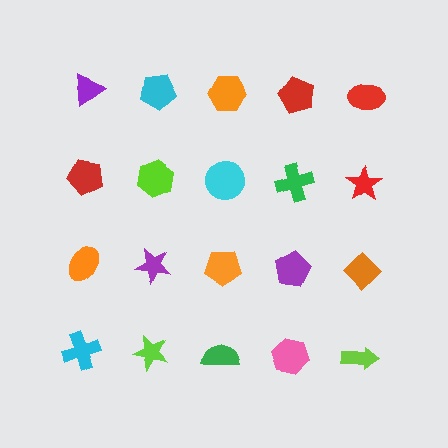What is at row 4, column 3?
A green semicircle.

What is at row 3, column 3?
An orange pentagon.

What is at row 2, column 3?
A cyan circle.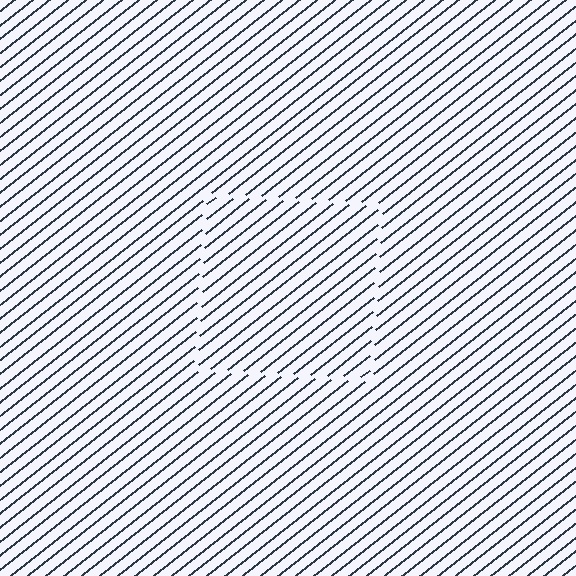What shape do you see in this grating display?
An illusory square. The interior of the shape contains the same grating, shifted by half a period — the contour is defined by the phase discontinuity where line-ends from the inner and outer gratings abut.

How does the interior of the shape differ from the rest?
The interior of the shape contains the same grating, shifted by half a period — the contour is defined by the phase discontinuity where line-ends from the inner and outer gratings abut.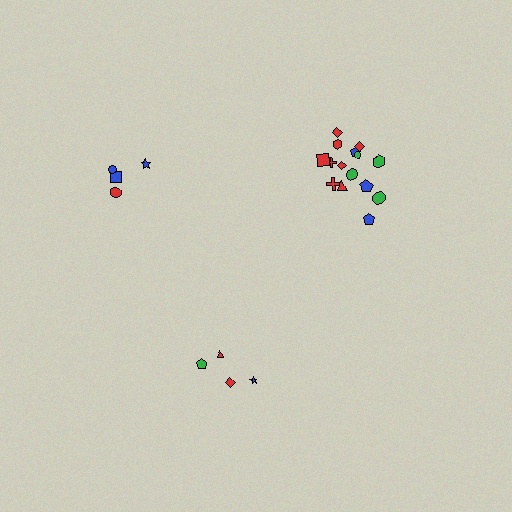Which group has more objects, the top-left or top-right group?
The top-right group.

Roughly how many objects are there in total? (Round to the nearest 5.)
Roughly 25 objects in total.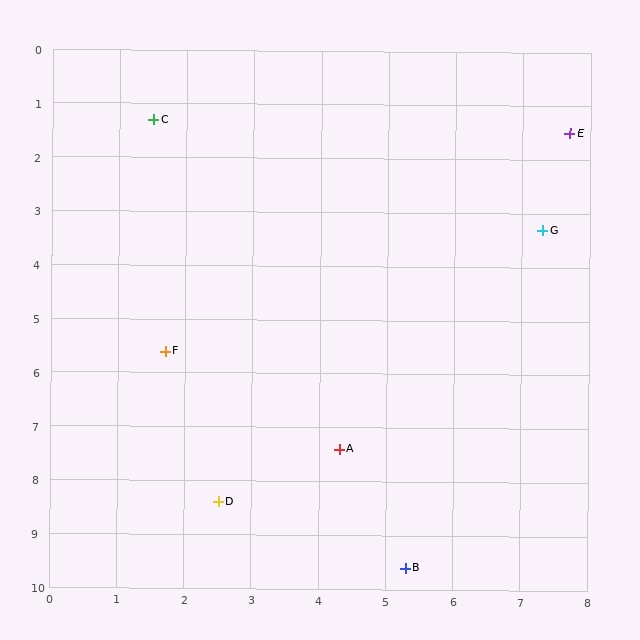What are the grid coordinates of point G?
Point G is at approximately (7.3, 3.3).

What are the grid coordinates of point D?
Point D is at approximately (2.5, 8.4).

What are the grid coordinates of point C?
Point C is at approximately (1.5, 1.3).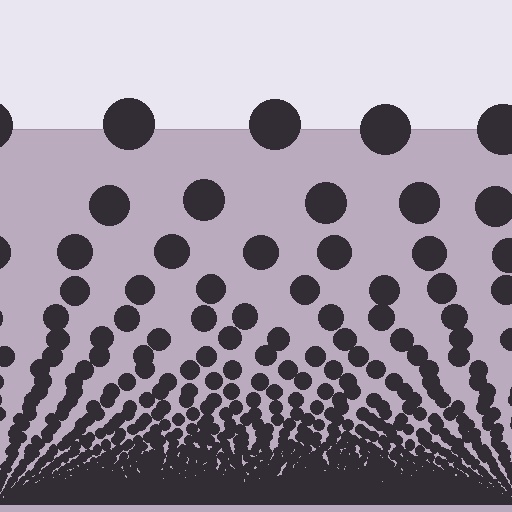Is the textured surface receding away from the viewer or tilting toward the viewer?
The surface appears to tilt toward the viewer. Texture elements get larger and sparser toward the top.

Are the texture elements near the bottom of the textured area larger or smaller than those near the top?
Smaller. The gradient is inverted — elements near the bottom are smaller and denser.